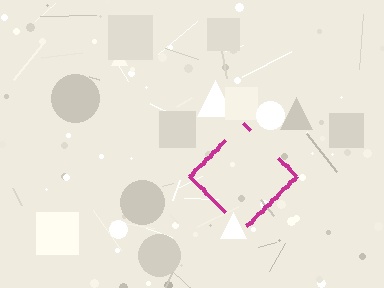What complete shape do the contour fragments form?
The contour fragments form a diamond.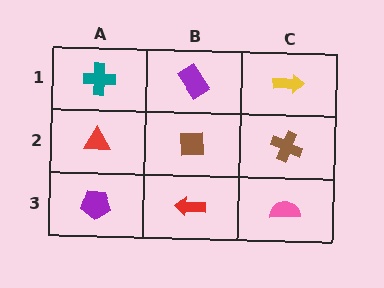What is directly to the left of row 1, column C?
A purple rectangle.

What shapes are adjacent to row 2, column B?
A purple rectangle (row 1, column B), a red arrow (row 3, column B), a red triangle (row 2, column A), a brown cross (row 2, column C).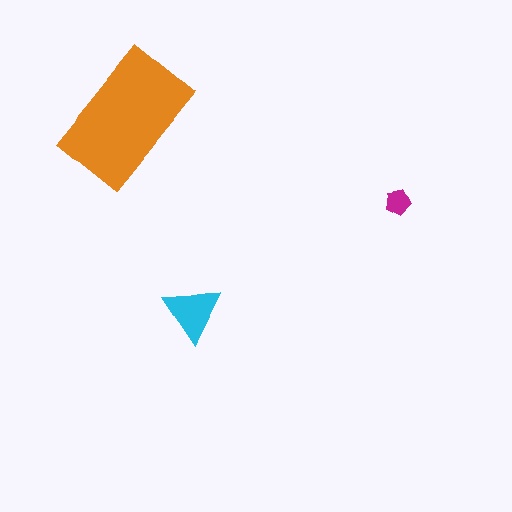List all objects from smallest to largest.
The magenta pentagon, the cyan triangle, the orange rectangle.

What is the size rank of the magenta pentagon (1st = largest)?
3rd.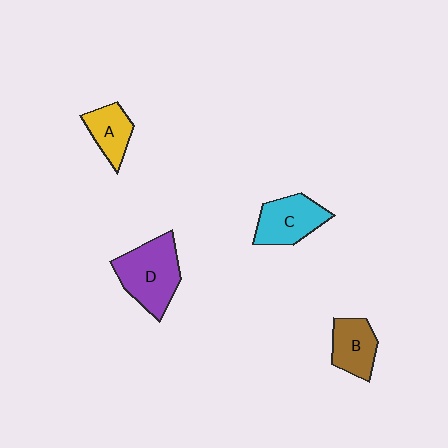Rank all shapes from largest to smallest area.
From largest to smallest: D (purple), C (cyan), B (brown), A (yellow).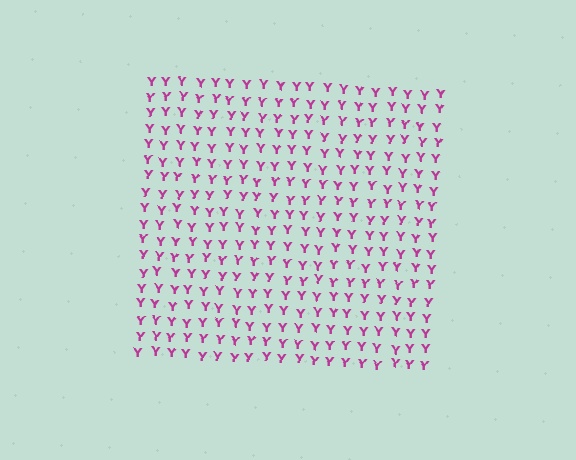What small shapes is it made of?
It is made of small letter Y's.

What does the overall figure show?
The overall figure shows a square.